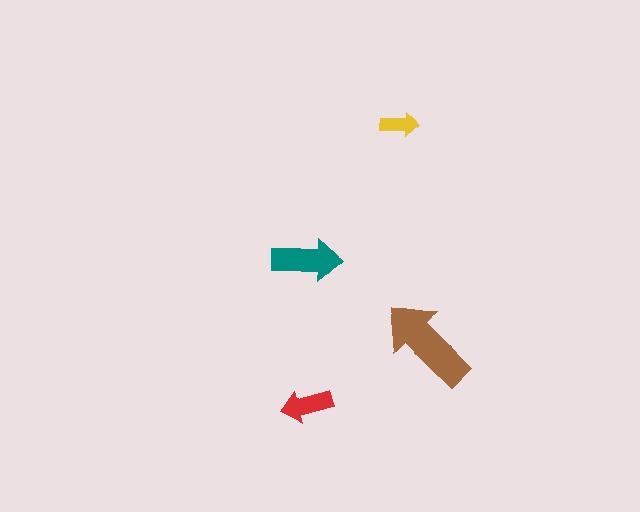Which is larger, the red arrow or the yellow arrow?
The red one.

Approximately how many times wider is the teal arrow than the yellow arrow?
About 2 times wider.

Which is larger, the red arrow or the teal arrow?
The teal one.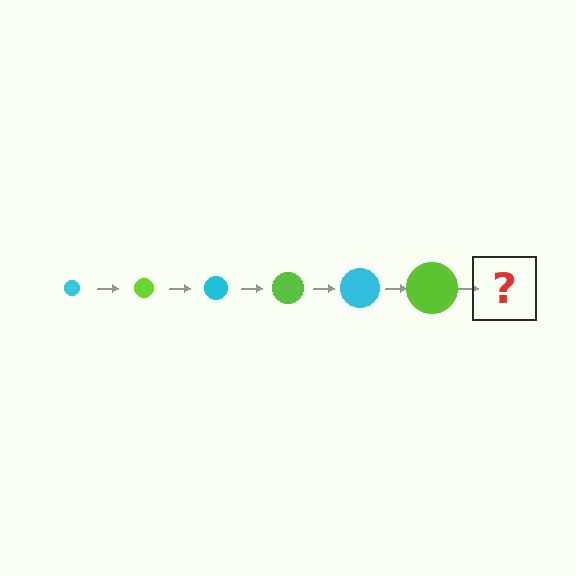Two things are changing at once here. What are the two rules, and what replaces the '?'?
The two rules are that the circle grows larger each step and the color cycles through cyan and lime. The '?' should be a cyan circle, larger than the previous one.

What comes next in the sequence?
The next element should be a cyan circle, larger than the previous one.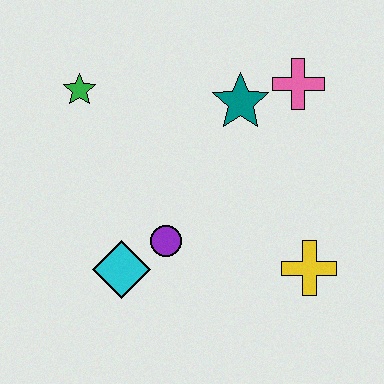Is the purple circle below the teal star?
Yes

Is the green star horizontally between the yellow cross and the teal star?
No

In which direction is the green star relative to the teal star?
The green star is to the left of the teal star.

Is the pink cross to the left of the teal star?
No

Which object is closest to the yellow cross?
The purple circle is closest to the yellow cross.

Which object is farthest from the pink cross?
The cyan diamond is farthest from the pink cross.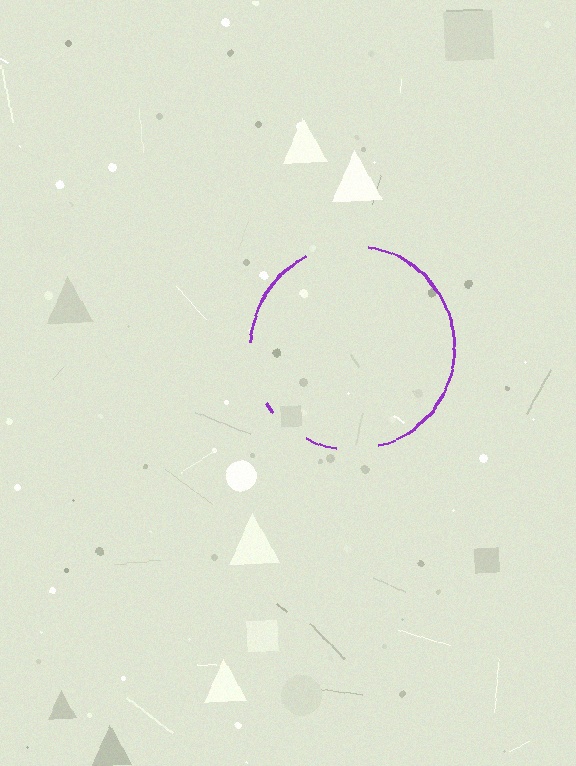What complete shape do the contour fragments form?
The contour fragments form a circle.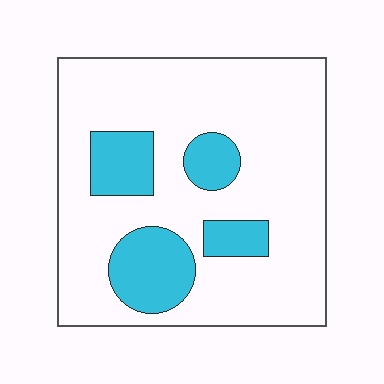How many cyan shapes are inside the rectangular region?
4.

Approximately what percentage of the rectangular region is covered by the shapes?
Approximately 20%.